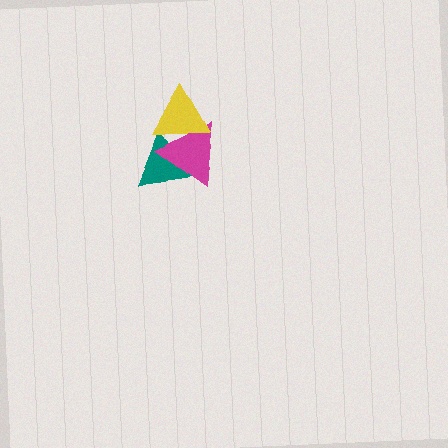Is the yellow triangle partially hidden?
No, no other shape covers it.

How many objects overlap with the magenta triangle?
2 objects overlap with the magenta triangle.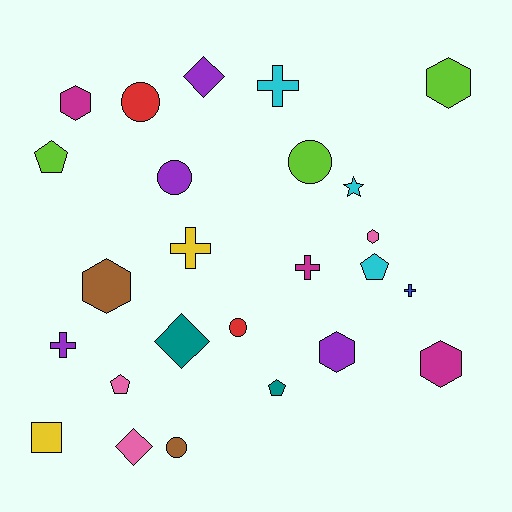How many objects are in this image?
There are 25 objects.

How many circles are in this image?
There are 5 circles.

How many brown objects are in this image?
There are 2 brown objects.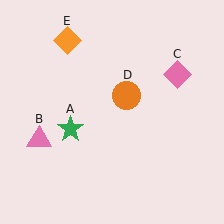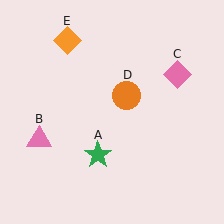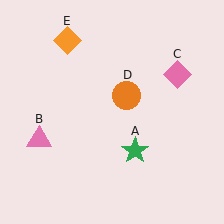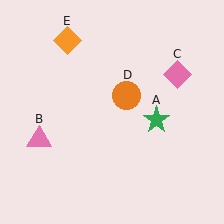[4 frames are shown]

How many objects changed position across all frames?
1 object changed position: green star (object A).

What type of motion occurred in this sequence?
The green star (object A) rotated counterclockwise around the center of the scene.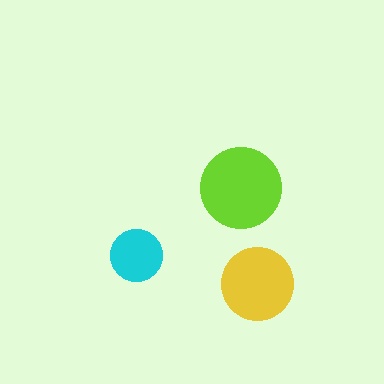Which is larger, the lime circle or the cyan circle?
The lime one.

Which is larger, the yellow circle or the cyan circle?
The yellow one.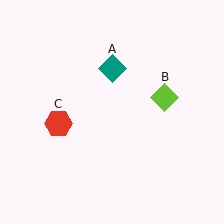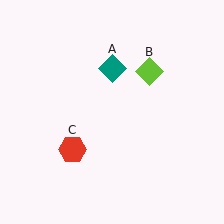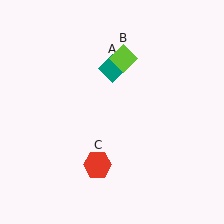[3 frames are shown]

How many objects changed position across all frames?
2 objects changed position: lime diamond (object B), red hexagon (object C).